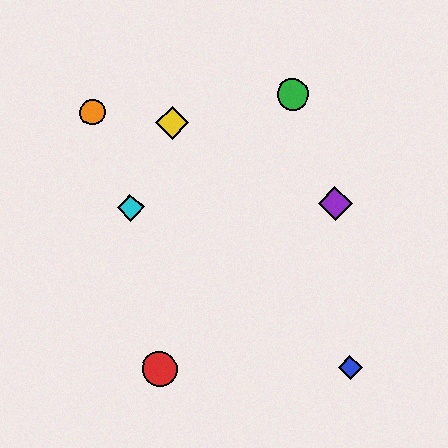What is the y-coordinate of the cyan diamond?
The cyan diamond is at y≈207.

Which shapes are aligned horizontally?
The purple diamond, the cyan diamond are aligned horizontally.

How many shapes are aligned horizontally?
2 shapes (the purple diamond, the cyan diamond) are aligned horizontally.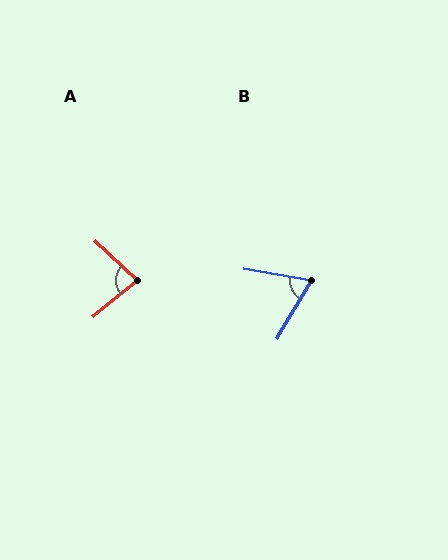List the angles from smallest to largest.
B (70°), A (83°).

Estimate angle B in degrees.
Approximately 70 degrees.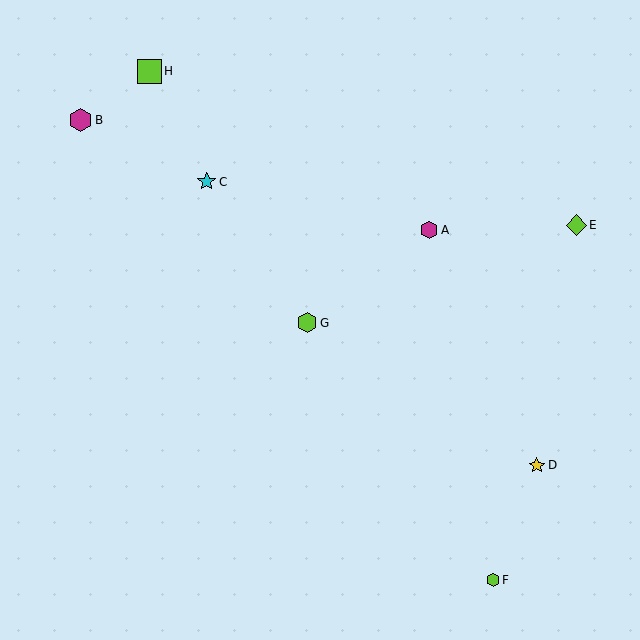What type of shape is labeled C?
Shape C is a cyan star.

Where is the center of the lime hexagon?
The center of the lime hexagon is at (493, 580).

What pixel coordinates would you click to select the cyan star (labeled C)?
Click at (207, 182) to select the cyan star C.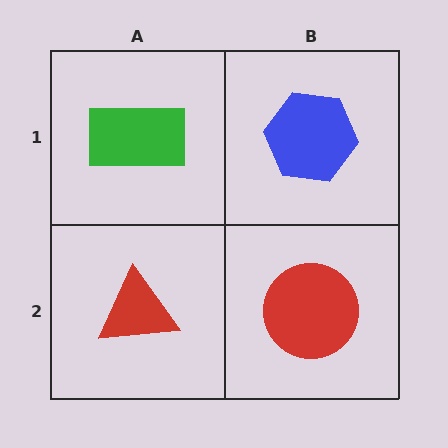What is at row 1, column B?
A blue hexagon.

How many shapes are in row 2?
2 shapes.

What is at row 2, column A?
A red triangle.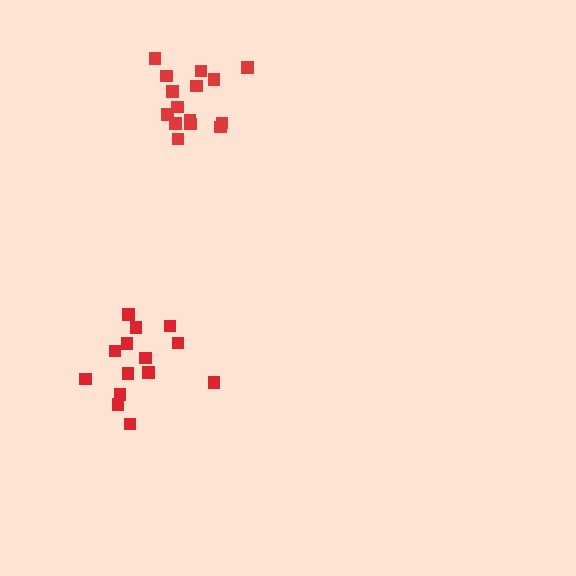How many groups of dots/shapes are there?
There are 2 groups.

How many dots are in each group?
Group 1: 14 dots, Group 2: 15 dots (29 total).